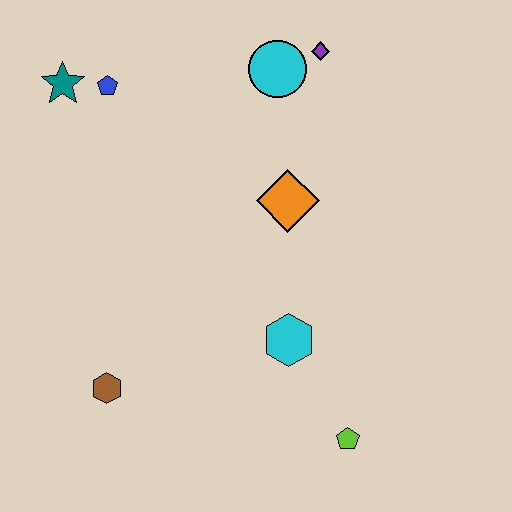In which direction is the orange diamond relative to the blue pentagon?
The orange diamond is to the right of the blue pentagon.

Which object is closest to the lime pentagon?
The cyan hexagon is closest to the lime pentagon.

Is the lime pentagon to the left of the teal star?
No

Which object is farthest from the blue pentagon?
The lime pentagon is farthest from the blue pentagon.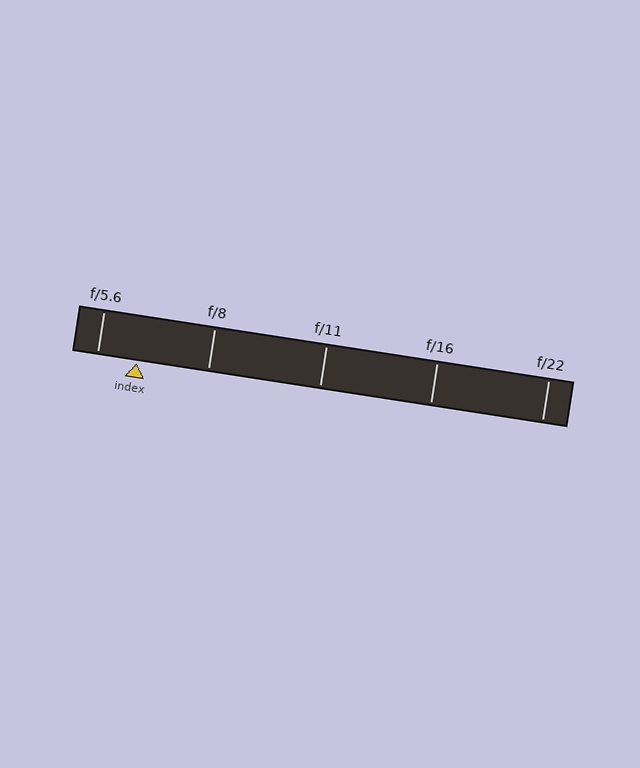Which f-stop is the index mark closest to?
The index mark is closest to f/5.6.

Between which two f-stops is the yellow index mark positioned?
The index mark is between f/5.6 and f/8.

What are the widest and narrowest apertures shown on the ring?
The widest aperture shown is f/5.6 and the narrowest is f/22.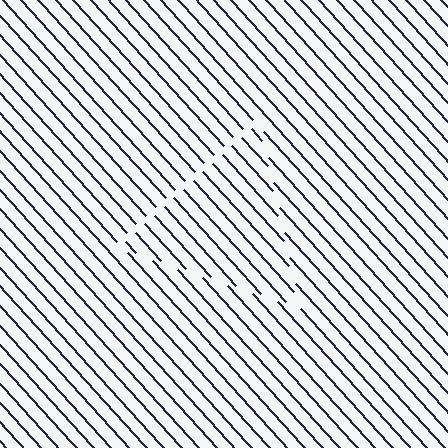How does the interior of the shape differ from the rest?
The interior of the shape contains the same grating, shifted by half a period — the contour is defined by the phase discontinuity where line-ends from the inner and outer gratings abut.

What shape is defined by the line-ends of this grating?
An illusory triangle. The interior of the shape contains the same grating, shifted by half a period — the contour is defined by the phase discontinuity where line-ends from the inner and outer gratings abut.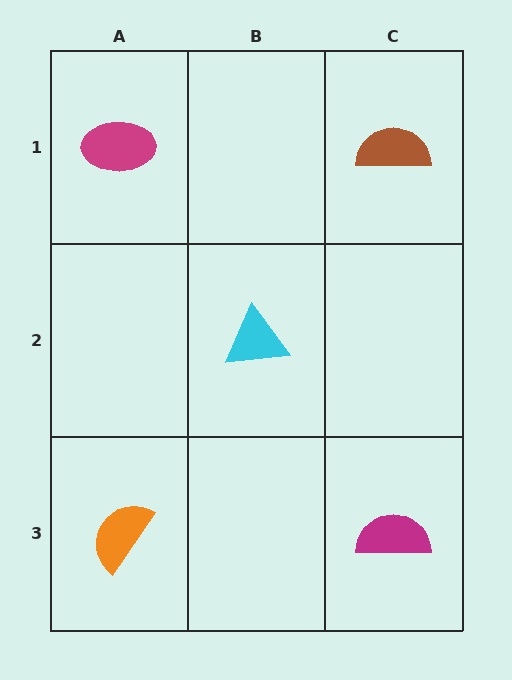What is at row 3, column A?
An orange semicircle.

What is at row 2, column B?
A cyan triangle.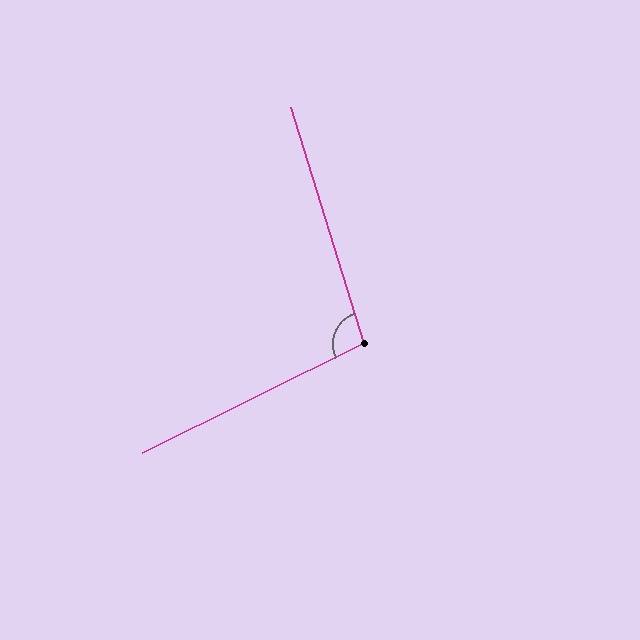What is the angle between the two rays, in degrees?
Approximately 99 degrees.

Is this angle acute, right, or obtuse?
It is obtuse.